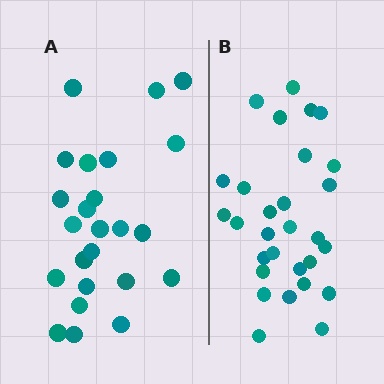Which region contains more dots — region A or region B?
Region B (the right region) has more dots.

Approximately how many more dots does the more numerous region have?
Region B has about 5 more dots than region A.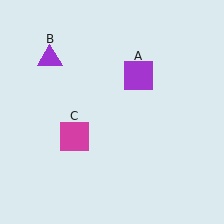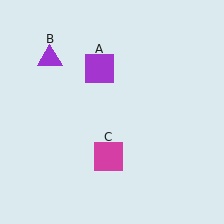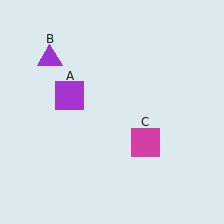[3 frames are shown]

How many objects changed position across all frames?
2 objects changed position: purple square (object A), magenta square (object C).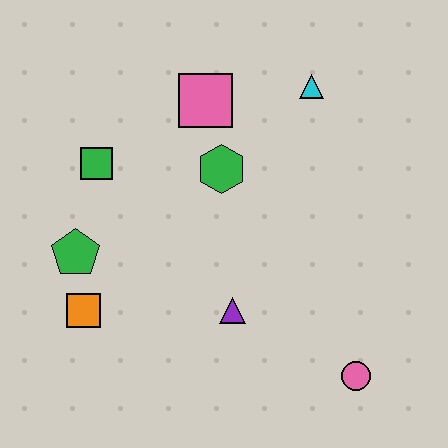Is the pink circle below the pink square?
Yes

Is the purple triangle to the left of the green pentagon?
No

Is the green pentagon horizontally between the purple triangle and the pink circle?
No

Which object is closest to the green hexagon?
The pink square is closest to the green hexagon.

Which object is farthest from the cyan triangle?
The orange square is farthest from the cyan triangle.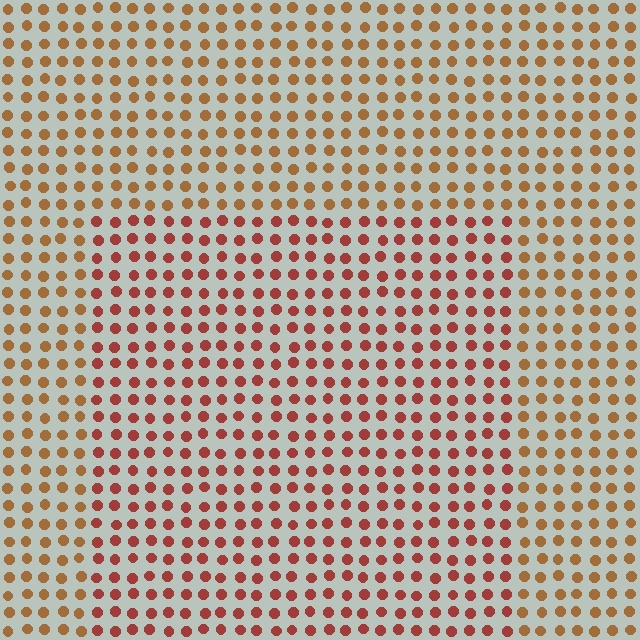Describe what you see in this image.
The image is filled with small brown elements in a uniform arrangement. A rectangle-shaped region is visible where the elements are tinted to a slightly different hue, forming a subtle color boundary.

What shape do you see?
I see a rectangle.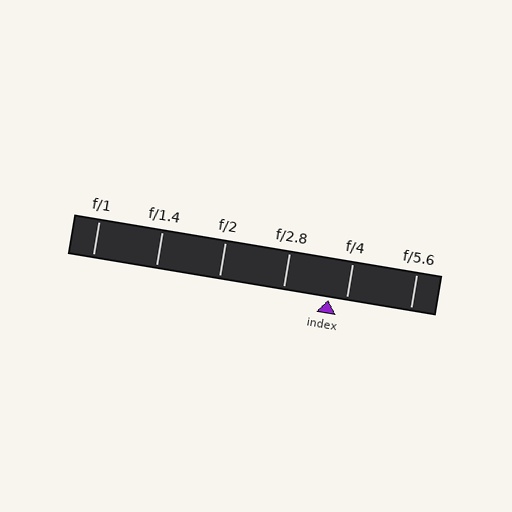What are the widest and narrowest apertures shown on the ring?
The widest aperture shown is f/1 and the narrowest is f/5.6.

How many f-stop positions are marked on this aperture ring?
There are 6 f-stop positions marked.